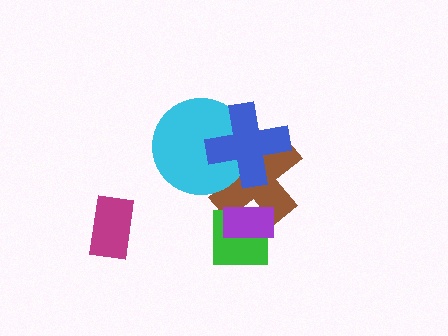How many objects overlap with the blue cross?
2 objects overlap with the blue cross.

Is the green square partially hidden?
Yes, it is partially covered by another shape.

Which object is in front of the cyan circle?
The blue cross is in front of the cyan circle.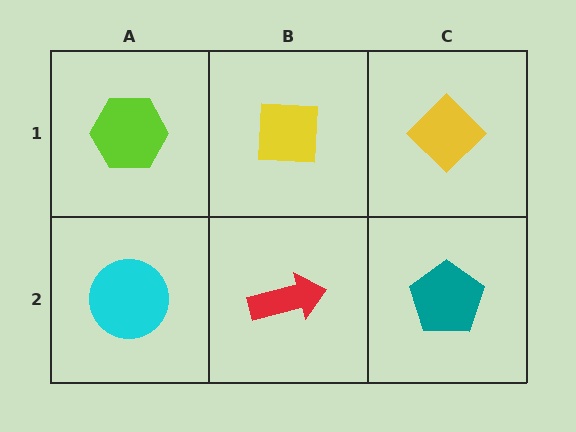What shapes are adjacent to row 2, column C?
A yellow diamond (row 1, column C), a red arrow (row 2, column B).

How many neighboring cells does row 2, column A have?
2.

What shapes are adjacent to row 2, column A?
A lime hexagon (row 1, column A), a red arrow (row 2, column B).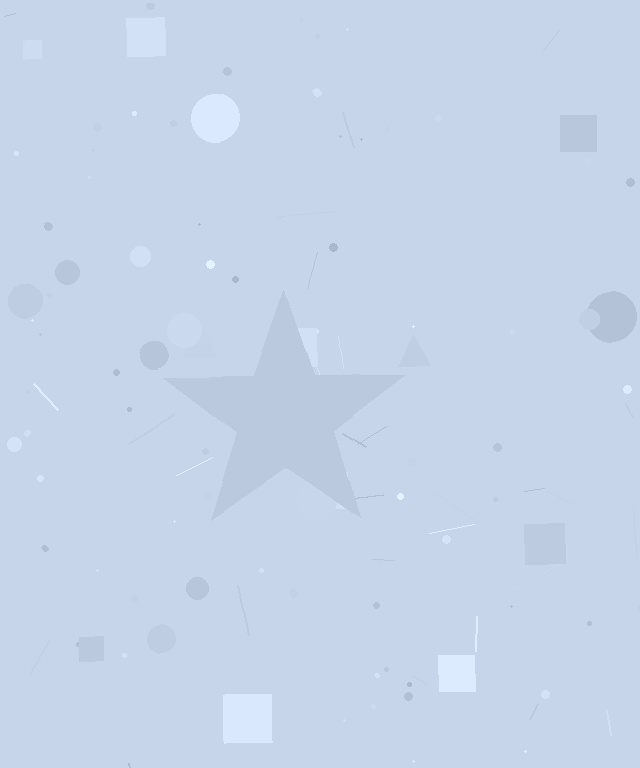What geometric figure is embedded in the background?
A star is embedded in the background.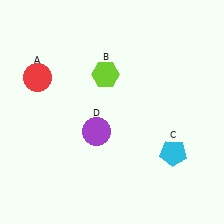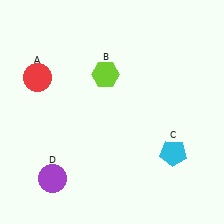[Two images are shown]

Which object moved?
The purple circle (D) moved down.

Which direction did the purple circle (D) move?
The purple circle (D) moved down.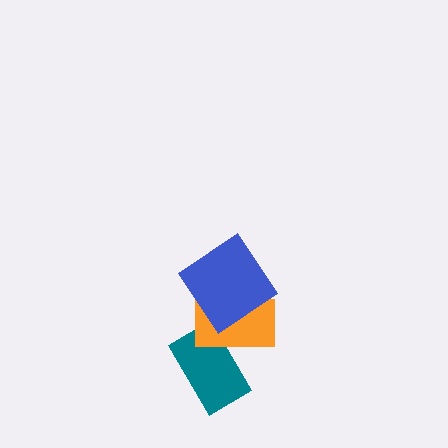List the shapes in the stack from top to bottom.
From top to bottom: the blue diamond, the orange rectangle, the teal rectangle.